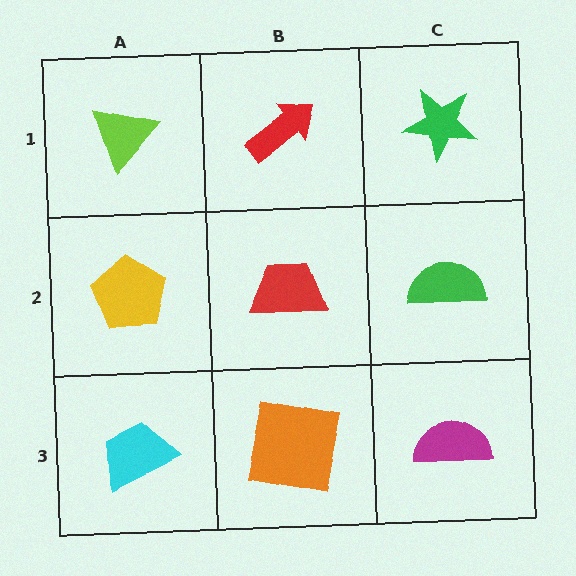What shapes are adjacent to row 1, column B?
A red trapezoid (row 2, column B), a lime triangle (row 1, column A), a green star (row 1, column C).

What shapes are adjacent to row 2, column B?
A red arrow (row 1, column B), an orange square (row 3, column B), a yellow pentagon (row 2, column A), a green semicircle (row 2, column C).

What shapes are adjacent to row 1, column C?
A green semicircle (row 2, column C), a red arrow (row 1, column B).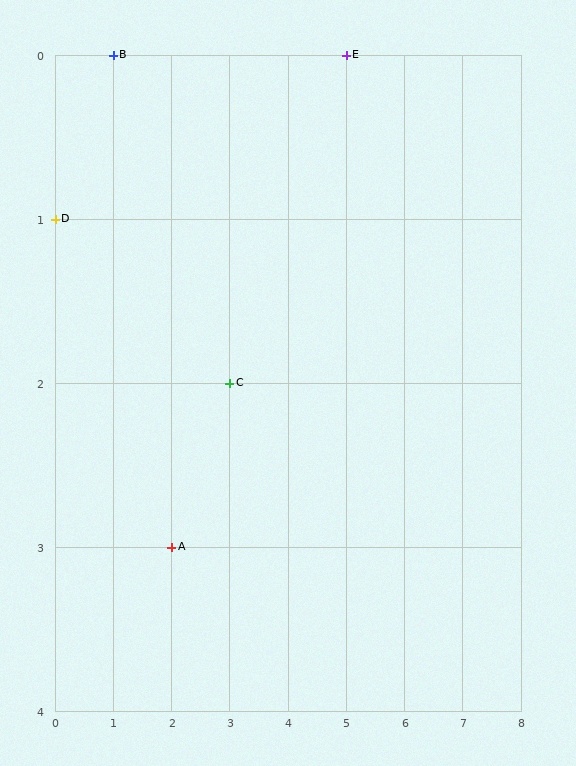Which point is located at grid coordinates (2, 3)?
Point A is at (2, 3).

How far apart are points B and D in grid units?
Points B and D are 1 column and 1 row apart (about 1.4 grid units diagonally).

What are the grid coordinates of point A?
Point A is at grid coordinates (2, 3).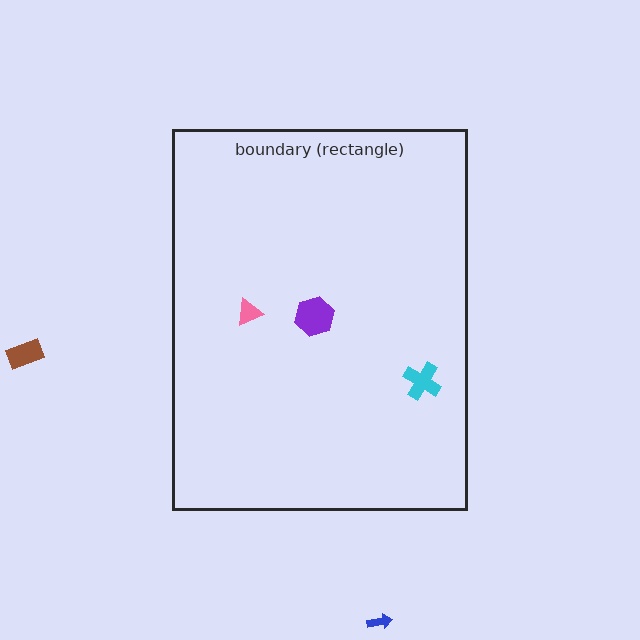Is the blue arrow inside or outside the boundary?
Outside.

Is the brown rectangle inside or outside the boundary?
Outside.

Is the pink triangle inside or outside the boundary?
Inside.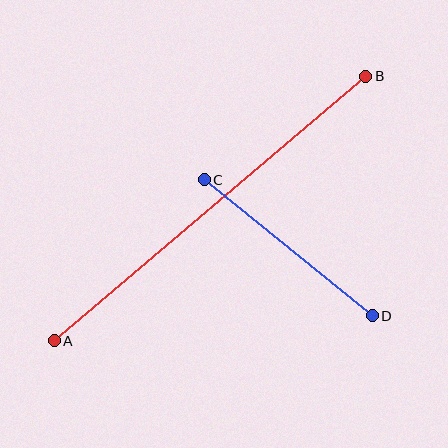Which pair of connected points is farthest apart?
Points A and B are farthest apart.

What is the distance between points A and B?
The distance is approximately 408 pixels.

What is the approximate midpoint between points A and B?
The midpoint is at approximately (210, 208) pixels.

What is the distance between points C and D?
The distance is approximately 216 pixels.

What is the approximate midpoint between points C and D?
The midpoint is at approximately (288, 248) pixels.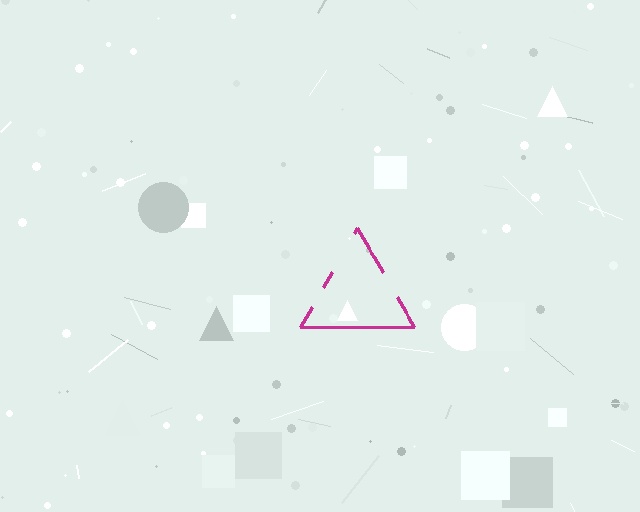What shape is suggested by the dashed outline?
The dashed outline suggests a triangle.